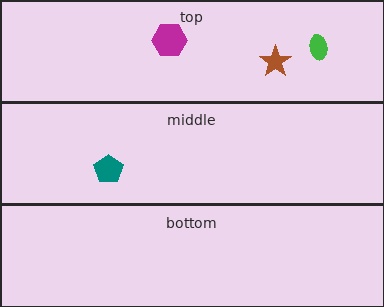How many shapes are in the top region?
3.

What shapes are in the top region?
The brown star, the magenta hexagon, the green ellipse.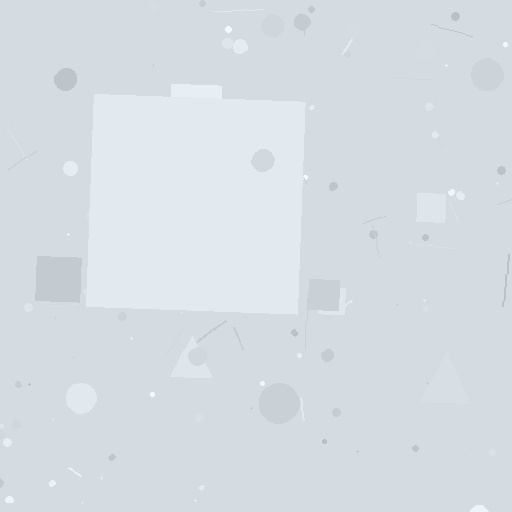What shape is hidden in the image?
A square is hidden in the image.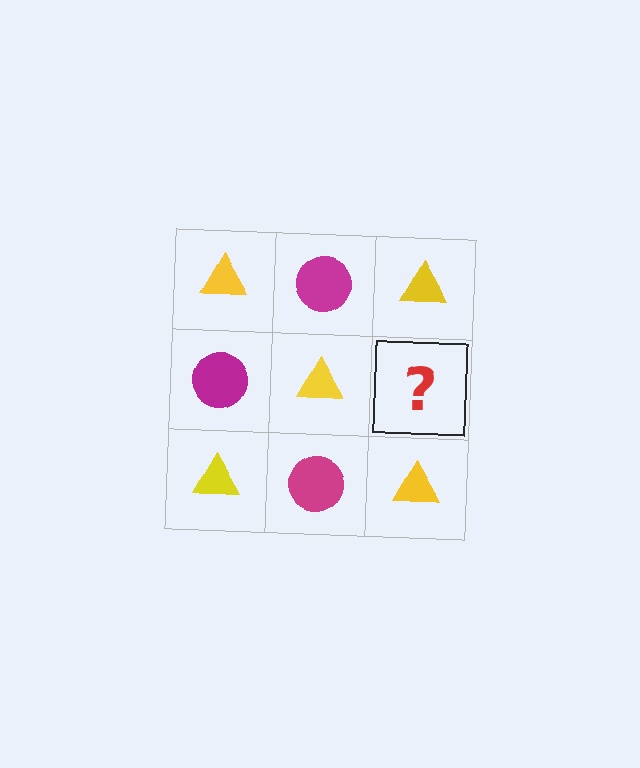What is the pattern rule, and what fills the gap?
The rule is that it alternates yellow triangle and magenta circle in a checkerboard pattern. The gap should be filled with a magenta circle.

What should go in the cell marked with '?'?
The missing cell should contain a magenta circle.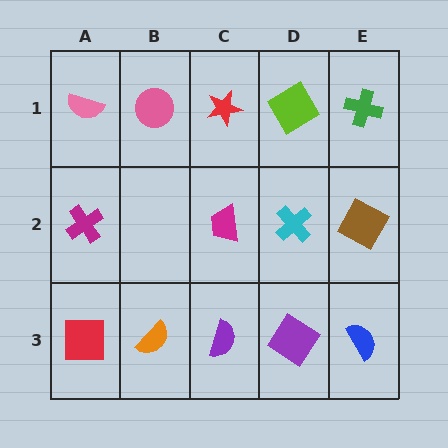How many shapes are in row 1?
5 shapes.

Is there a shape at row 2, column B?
No, that cell is empty.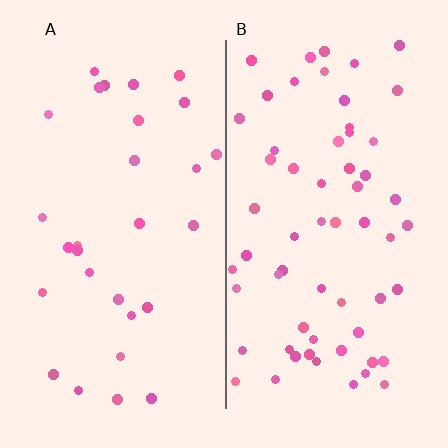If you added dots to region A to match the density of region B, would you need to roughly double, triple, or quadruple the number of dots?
Approximately double.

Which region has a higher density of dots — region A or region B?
B (the right).